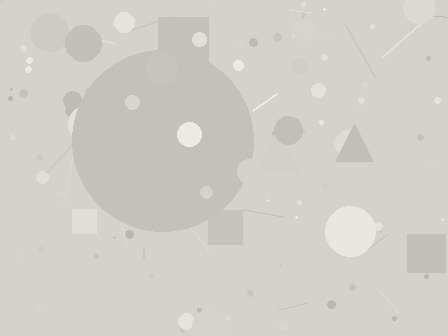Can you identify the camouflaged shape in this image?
The camouflaged shape is a circle.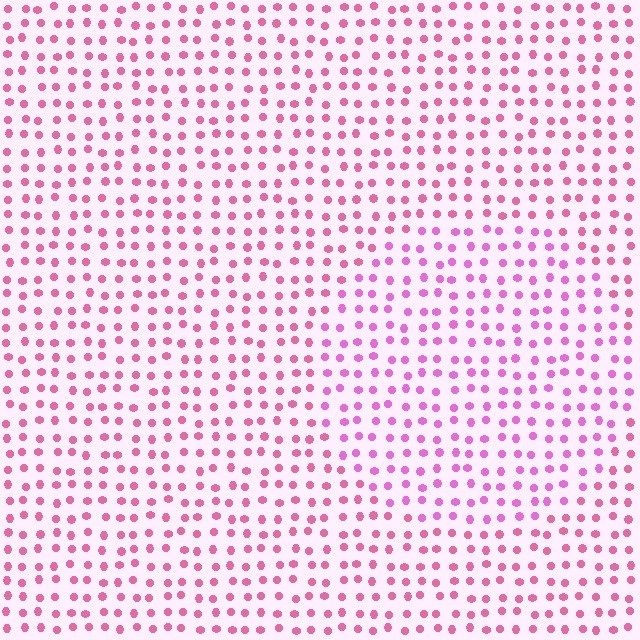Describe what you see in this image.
The image is filled with small pink elements in a uniform arrangement. A circle-shaped region is visible where the elements are tinted to a slightly different hue, forming a subtle color boundary.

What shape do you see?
I see a circle.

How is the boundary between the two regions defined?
The boundary is defined purely by a slight shift in hue (about 26 degrees). Spacing, size, and orientation are identical on both sides.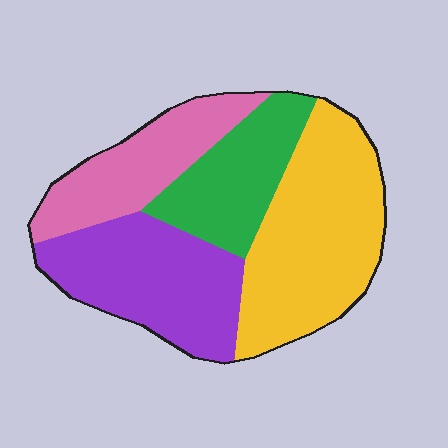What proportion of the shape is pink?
Pink takes up less than a quarter of the shape.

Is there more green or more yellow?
Yellow.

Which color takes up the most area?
Yellow, at roughly 35%.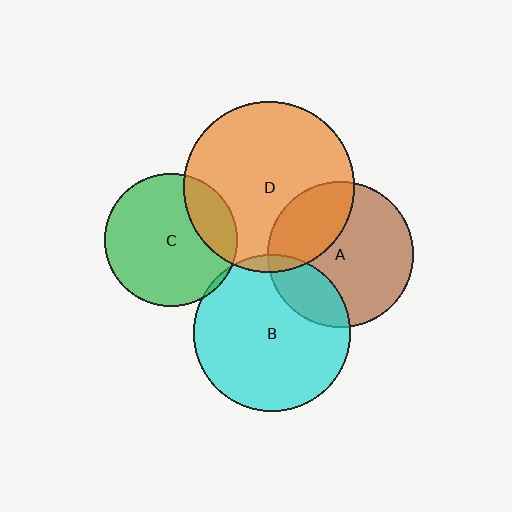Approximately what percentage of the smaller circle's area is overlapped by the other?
Approximately 20%.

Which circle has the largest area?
Circle D (orange).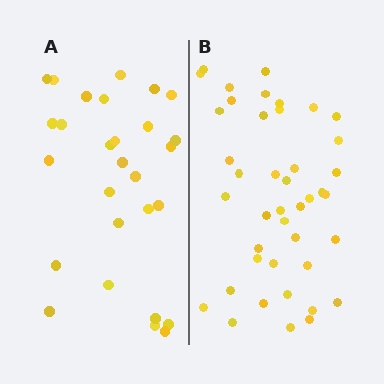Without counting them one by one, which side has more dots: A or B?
Region B (the right region) has more dots.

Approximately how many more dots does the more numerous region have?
Region B has approximately 15 more dots than region A.